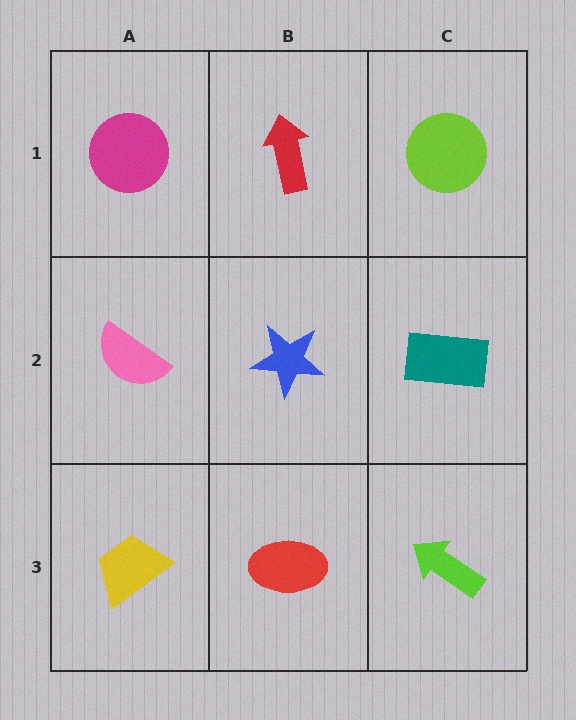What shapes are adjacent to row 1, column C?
A teal rectangle (row 2, column C), a red arrow (row 1, column B).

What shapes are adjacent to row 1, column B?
A blue star (row 2, column B), a magenta circle (row 1, column A), a lime circle (row 1, column C).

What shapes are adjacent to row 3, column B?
A blue star (row 2, column B), a yellow trapezoid (row 3, column A), a lime arrow (row 3, column C).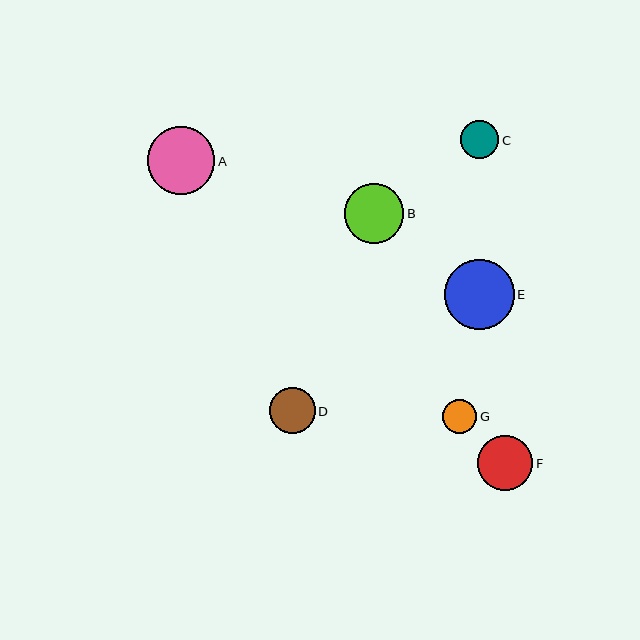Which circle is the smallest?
Circle G is the smallest with a size of approximately 34 pixels.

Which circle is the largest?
Circle E is the largest with a size of approximately 69 pixels.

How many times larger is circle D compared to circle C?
Circle D is approximately 1.2 times the size of circle C.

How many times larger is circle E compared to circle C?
Circle E is approximately 1.8 times the size of circle C.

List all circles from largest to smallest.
From largest to smallest: E, A, B, F, D, C, G.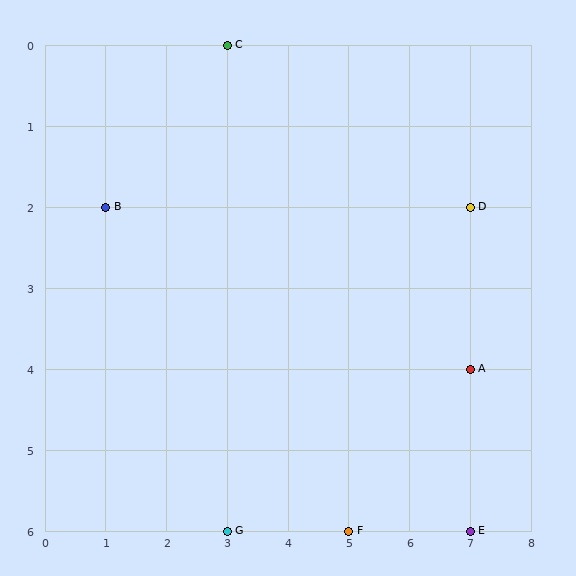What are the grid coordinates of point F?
Point F is at grid coordinates (5, 6).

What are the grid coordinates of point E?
Point E is at grid coordinates (7, 6).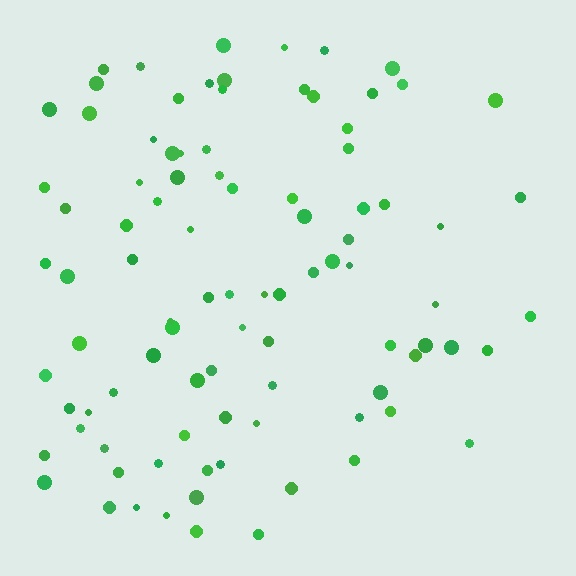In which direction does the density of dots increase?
From right to left, with the left side densest.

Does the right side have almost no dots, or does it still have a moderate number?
Still a moderate number, just noticeably fewer than the left.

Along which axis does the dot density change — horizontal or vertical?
Horizontal.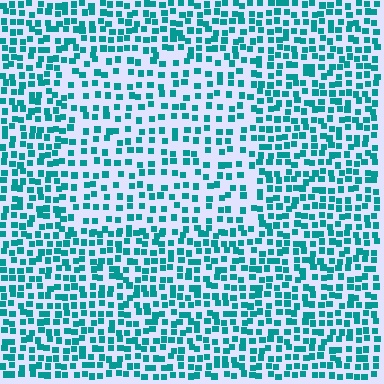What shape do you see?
I see a rectangle.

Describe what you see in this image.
The image contains small teal elements arranged at two different densities. A rectangle-shaped region is visible where the elements are less densely packed than the surrounding area.